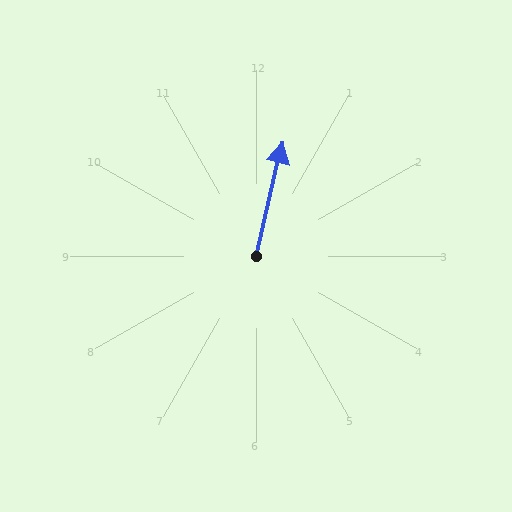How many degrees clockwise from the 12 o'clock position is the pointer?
Approximately 13 degrees.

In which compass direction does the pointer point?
North.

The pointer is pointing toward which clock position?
Roughly 12 o'clock.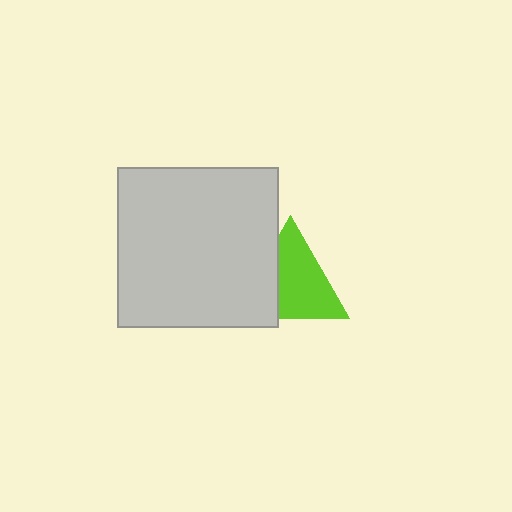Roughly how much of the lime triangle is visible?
Most of it is visible (roughly 67%).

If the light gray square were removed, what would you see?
You would see the complete lime triangle.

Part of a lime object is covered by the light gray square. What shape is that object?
It is a triangle.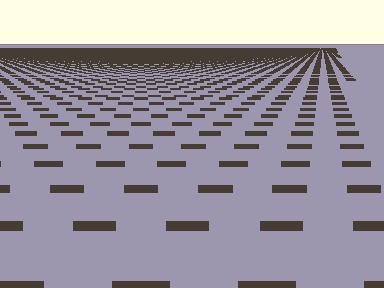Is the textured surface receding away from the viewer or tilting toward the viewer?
The surface is receding away from the viewer. Texture elements get smaller and denser toward the top.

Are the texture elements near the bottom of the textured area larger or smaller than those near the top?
Larger. Near the bottom, elements are closer to the viewer and appear at a bigger on-screen size.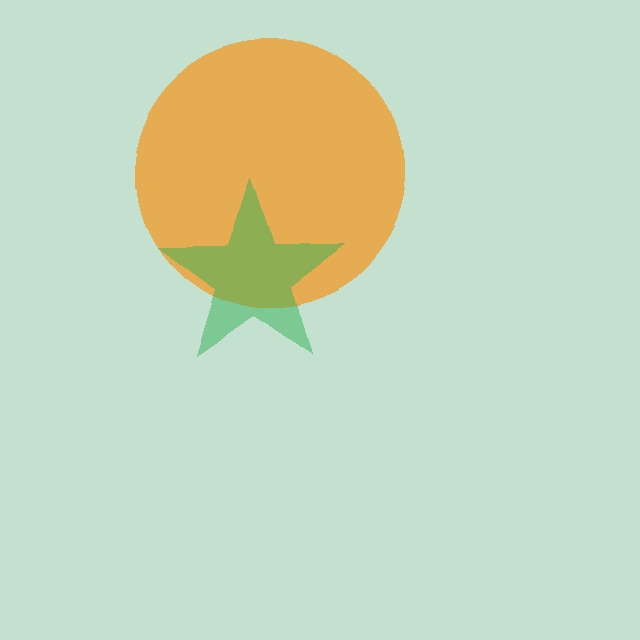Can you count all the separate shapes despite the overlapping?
Yes, there are 2 separate shapes.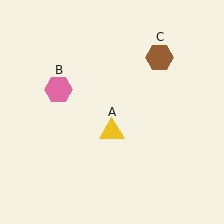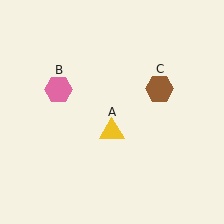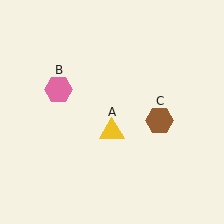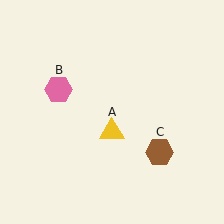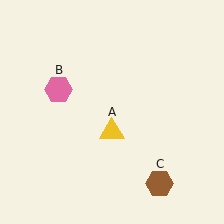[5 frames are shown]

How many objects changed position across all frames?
1 object changed position: brown hexagon (object C).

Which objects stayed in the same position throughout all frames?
Yellow triangle (object A) and pink hexagon (object B) remained stationary.